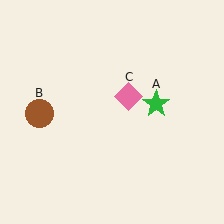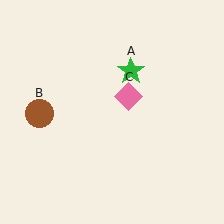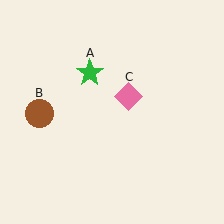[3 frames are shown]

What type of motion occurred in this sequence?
The green star (object A) rotated counterclockwise around the center of the scene.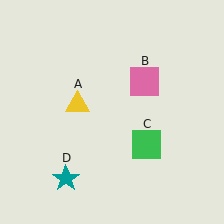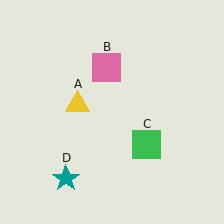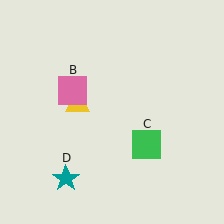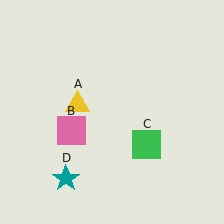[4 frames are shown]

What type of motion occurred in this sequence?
The pink square (object B) rotated counterclockwise around the center of the scene.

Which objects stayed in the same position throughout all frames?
Yellow triangle (object A) and green square (object C) and teal star (object D) remained stationary.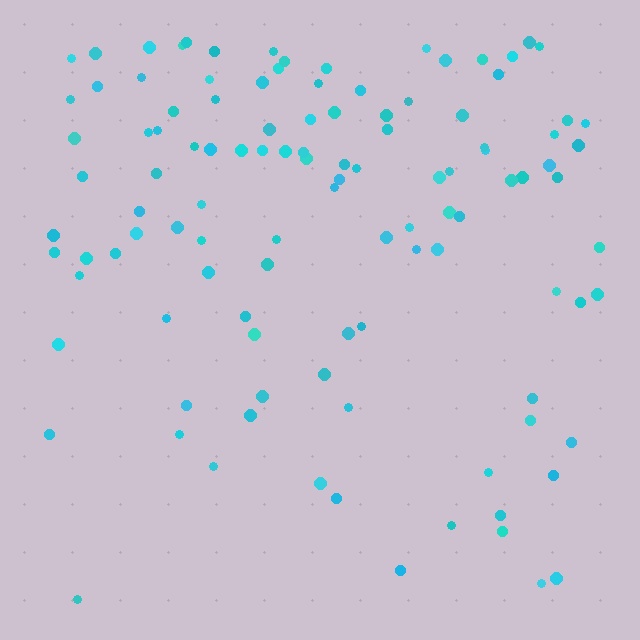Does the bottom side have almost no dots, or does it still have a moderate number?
Still a moderate number, just noticeably fewer than the top.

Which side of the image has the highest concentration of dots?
The top.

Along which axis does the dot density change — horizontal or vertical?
Vertical.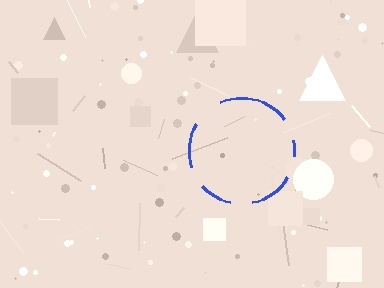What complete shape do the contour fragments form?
The contour fragments form a circle.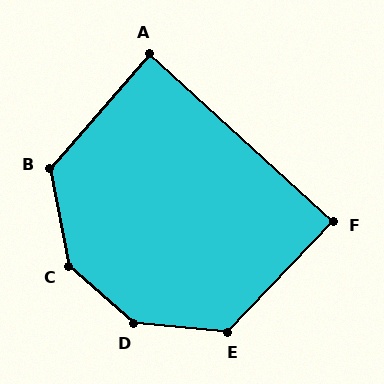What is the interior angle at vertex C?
Approximately 142 degrees (obtuse).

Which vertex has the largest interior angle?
D, at approximately 144 degrees.